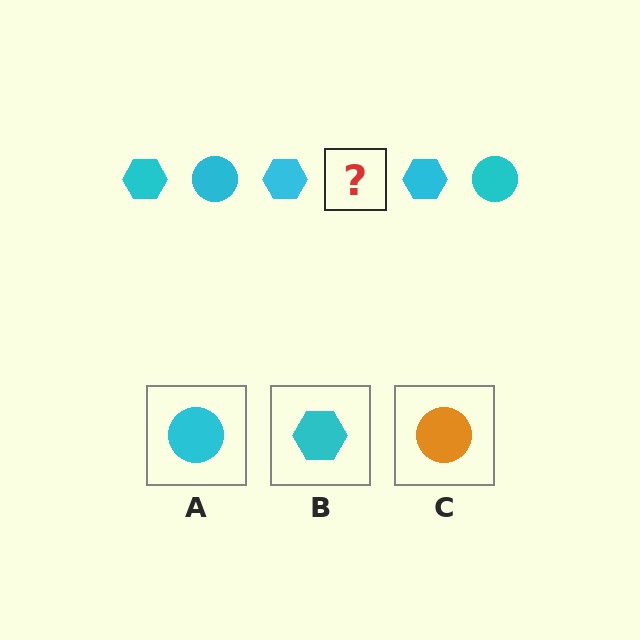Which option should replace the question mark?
Option A.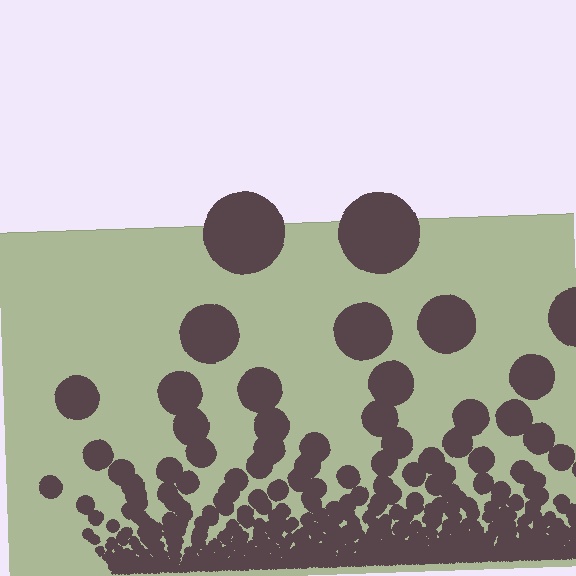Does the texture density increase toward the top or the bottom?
Density increases toward the bottom.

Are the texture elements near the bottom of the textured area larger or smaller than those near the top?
Smaller. The gradient is inverted — elements near the bottom are smaller and denser.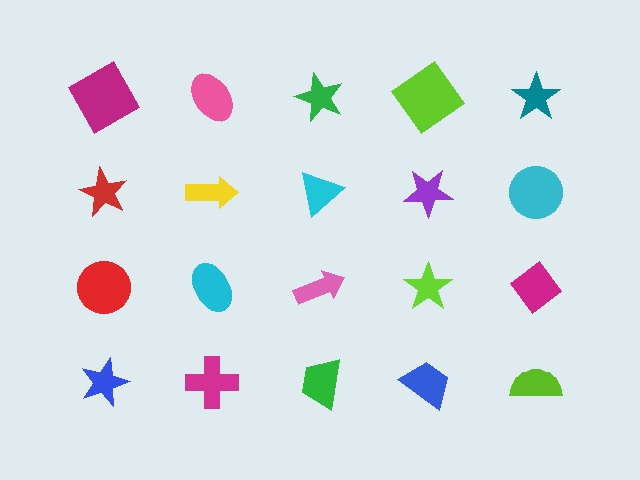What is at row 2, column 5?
A cyan circle.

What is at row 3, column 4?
A lime star.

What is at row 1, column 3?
A green star.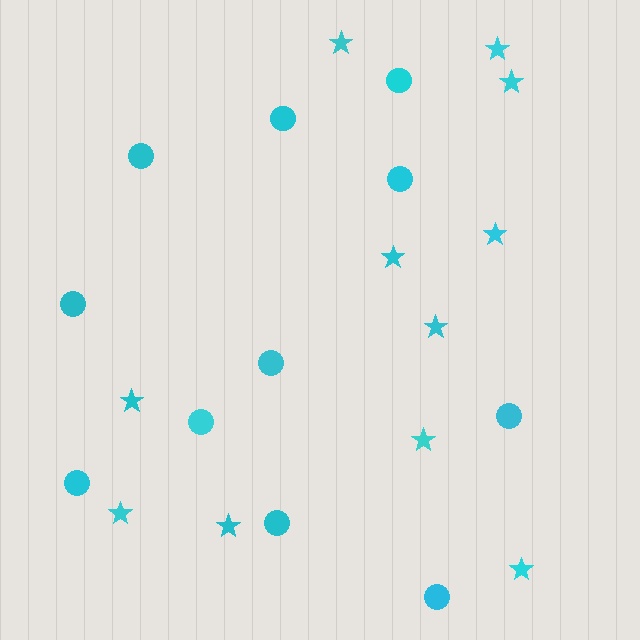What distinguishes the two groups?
There are 2 groups: one group of circles (11) and one group of stars (11).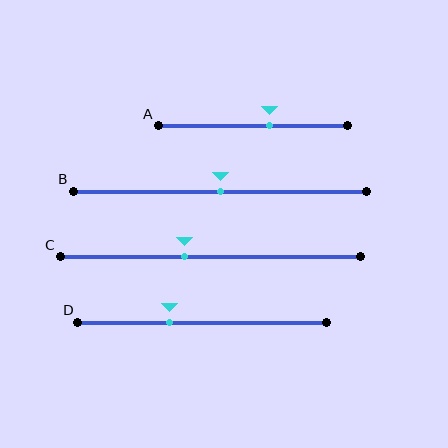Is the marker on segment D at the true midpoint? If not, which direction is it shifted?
No, the marker on segment D is shifted to the left by about 13% of the segment length.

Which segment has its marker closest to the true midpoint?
Segment B has its marker closest to the true midpoint.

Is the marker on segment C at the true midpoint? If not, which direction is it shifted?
No, the marker on segment C is shifted to the left by about 8% of the segment length.